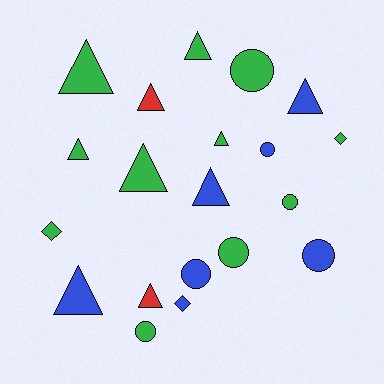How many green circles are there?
There are 4 green circles.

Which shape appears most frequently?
Triangle, with 10 objects.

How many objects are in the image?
There are 20 objects.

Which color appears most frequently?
Green, with 11 objects.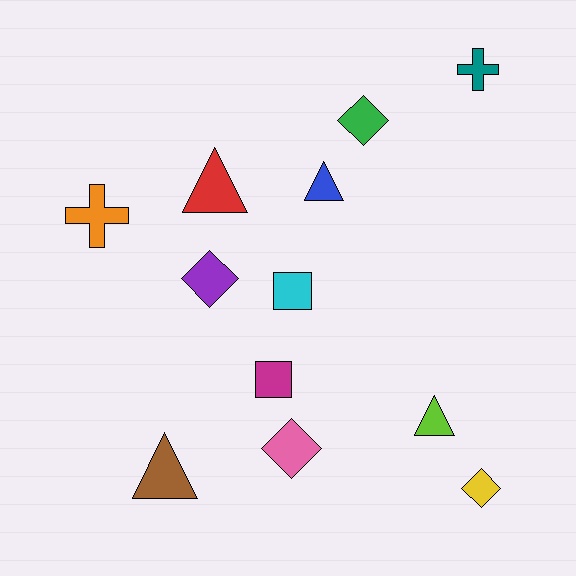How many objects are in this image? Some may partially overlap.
There are 12 objects.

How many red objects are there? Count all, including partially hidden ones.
There is 1 red object.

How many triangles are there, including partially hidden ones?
There are 4 triangles.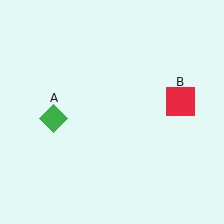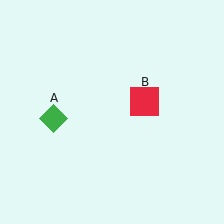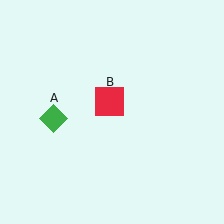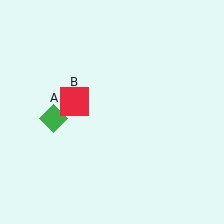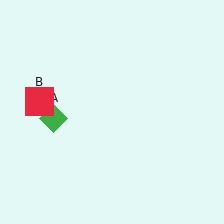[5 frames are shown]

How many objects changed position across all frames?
1 object changed position: red square (object B).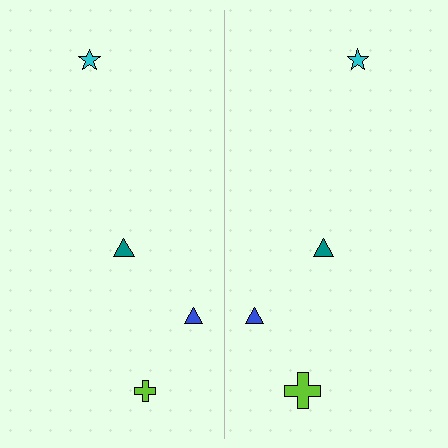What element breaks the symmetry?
The lime cross on the right side has a different size than its mirror counterpart.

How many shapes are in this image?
There are 8 shapes in this image.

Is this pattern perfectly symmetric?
No, the pattern is not perfectly symmetric. The lime cross on the right side has a different size than its mirror counterpart.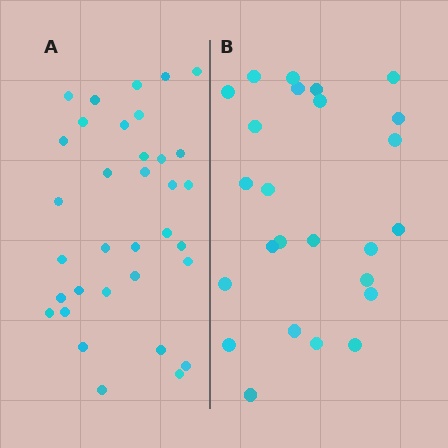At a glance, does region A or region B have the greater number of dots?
Region A (the left region) has more dots.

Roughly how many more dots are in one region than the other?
Region A has roughly 8 or so more dots than region B.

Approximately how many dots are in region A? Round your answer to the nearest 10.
About 30 dots. (The exact count is 34, which rounds to 30.)